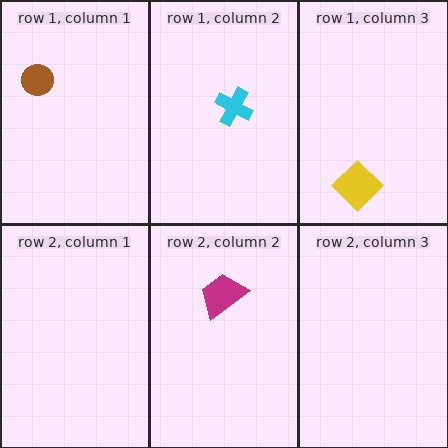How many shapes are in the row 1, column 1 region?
1.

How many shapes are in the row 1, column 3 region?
1.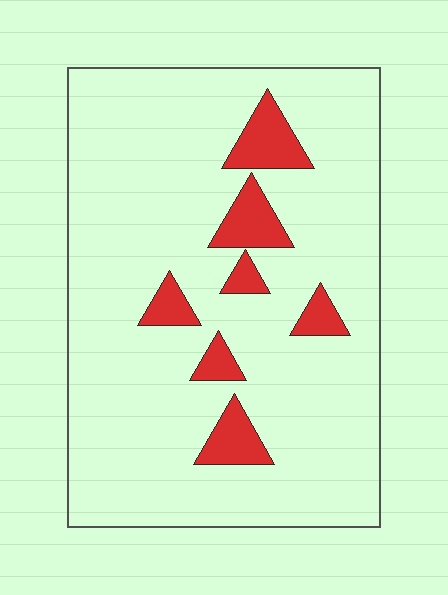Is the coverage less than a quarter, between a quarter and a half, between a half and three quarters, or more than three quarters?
Less than a quarter.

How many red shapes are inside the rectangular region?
7.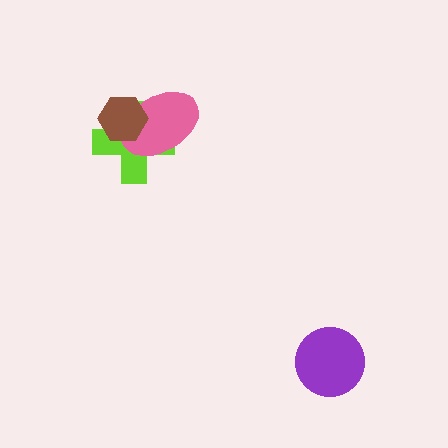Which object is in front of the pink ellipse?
The brown hexagon is in front of the pink ellipse.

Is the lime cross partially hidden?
Yes, it is partially covered by another shape.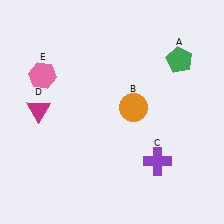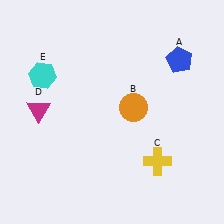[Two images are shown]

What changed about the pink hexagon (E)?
In Image 1, E is pink. In Image 2, it changed to cyan.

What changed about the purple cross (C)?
In Image 1, C is purple. In Image 2, it changed to yellow.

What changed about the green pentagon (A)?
In Image 1, A is green. In Image 2, it changed to blue.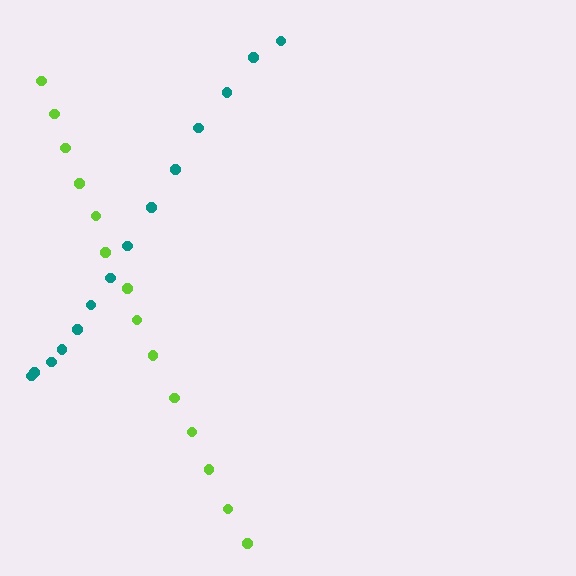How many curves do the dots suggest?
There are 2 distinct paths.